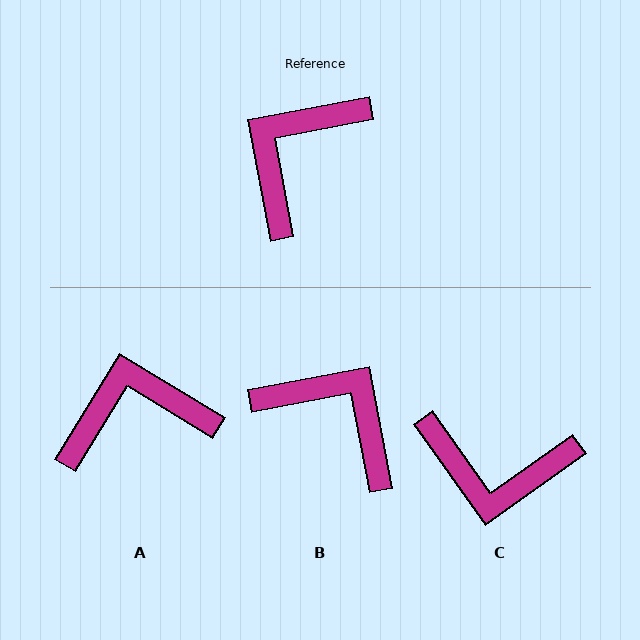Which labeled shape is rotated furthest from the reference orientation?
C, about 115 degrees away.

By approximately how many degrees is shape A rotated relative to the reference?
Approximately 42 degrees clockwise.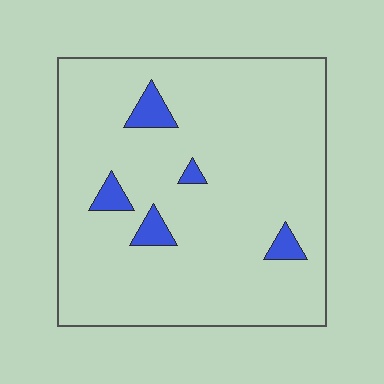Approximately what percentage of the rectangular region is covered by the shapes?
Approximately 5%.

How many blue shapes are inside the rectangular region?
5.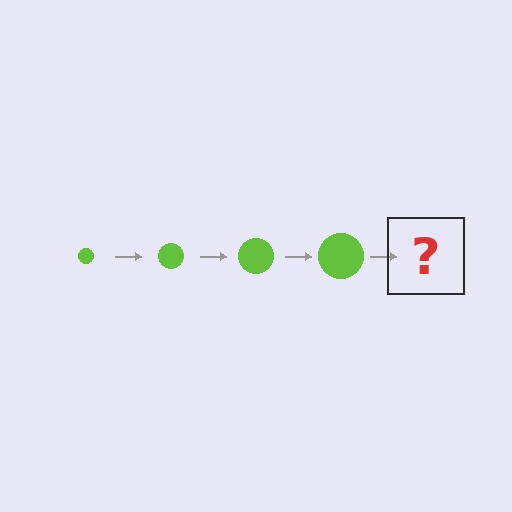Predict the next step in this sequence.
The next step is a lime circle, larger than the previous one.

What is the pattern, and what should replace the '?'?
The pattern is that the circle gets progressively larger each step. The '?' should be a lime circle, larger than the previous one.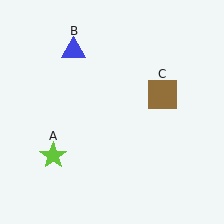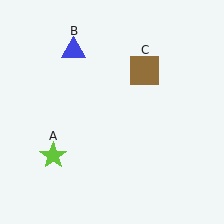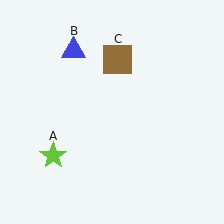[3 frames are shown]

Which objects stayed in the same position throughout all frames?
Lime star (object A) and blue triangle (object B) remained stationary.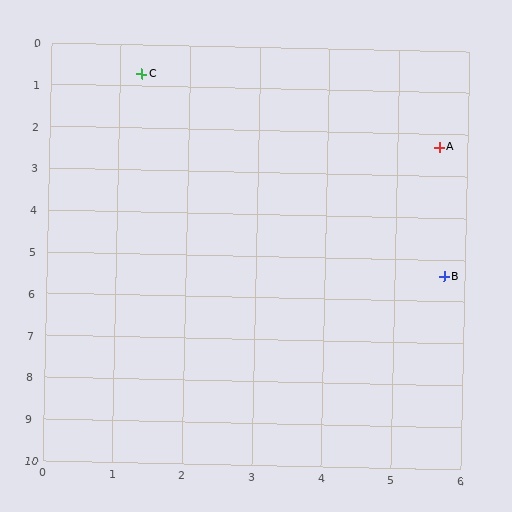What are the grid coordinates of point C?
Point C is at approximately (1.3, 0.7).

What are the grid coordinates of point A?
Point A is at approximately (5.6, 2.3).